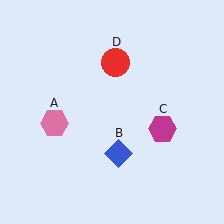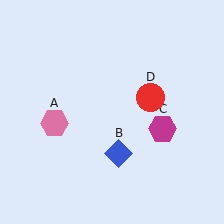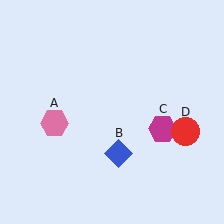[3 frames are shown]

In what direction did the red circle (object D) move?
The red circle (object D) moved down and to the right.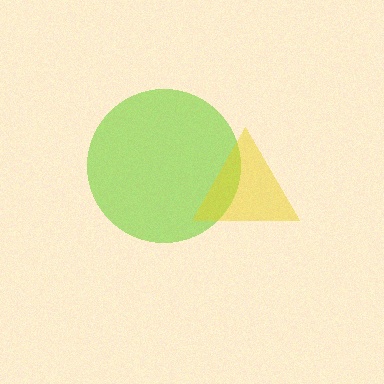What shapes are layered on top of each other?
The layered shapes are: a lime circle, a yellow triangle.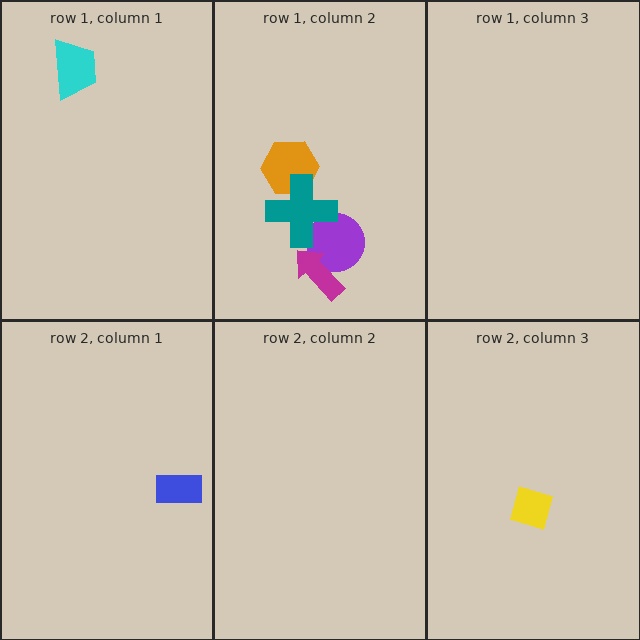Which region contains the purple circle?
The row 1, column 2 region.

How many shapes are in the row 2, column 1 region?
1.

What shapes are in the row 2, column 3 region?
The yellow diamond.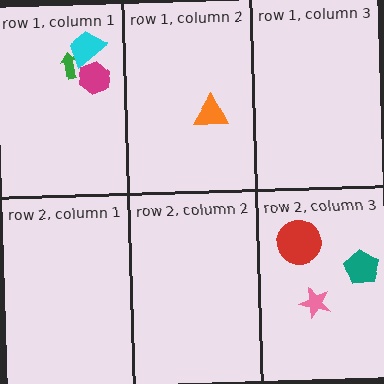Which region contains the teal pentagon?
The row 2, column 3 region.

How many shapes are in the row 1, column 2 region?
1.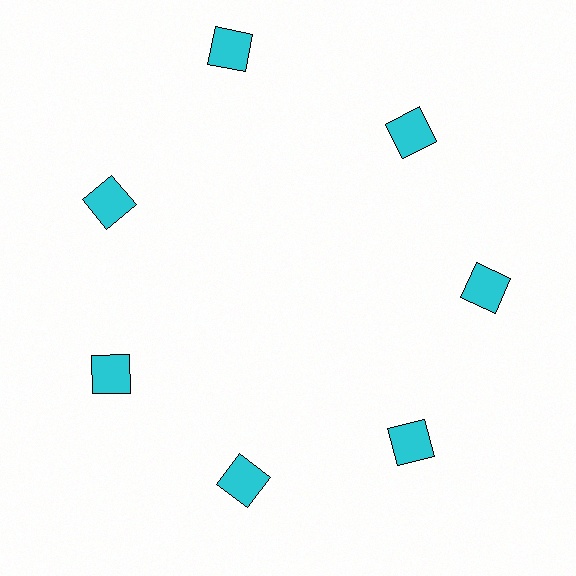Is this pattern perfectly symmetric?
No. The 7 cyan squares are arranged in a ring, but one element near the 12 o'clock position is pushed outward from the center, breaking the 7-fold rotational symmetry.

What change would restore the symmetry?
The symmetry would be restored by moving it inward, back onto the ring so that all 7 squares sit at equal angles and equal distance from the center.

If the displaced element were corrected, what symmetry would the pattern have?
It would have 7-fold rotational symmetry — the pattern would map onto itself every 51 degrees.